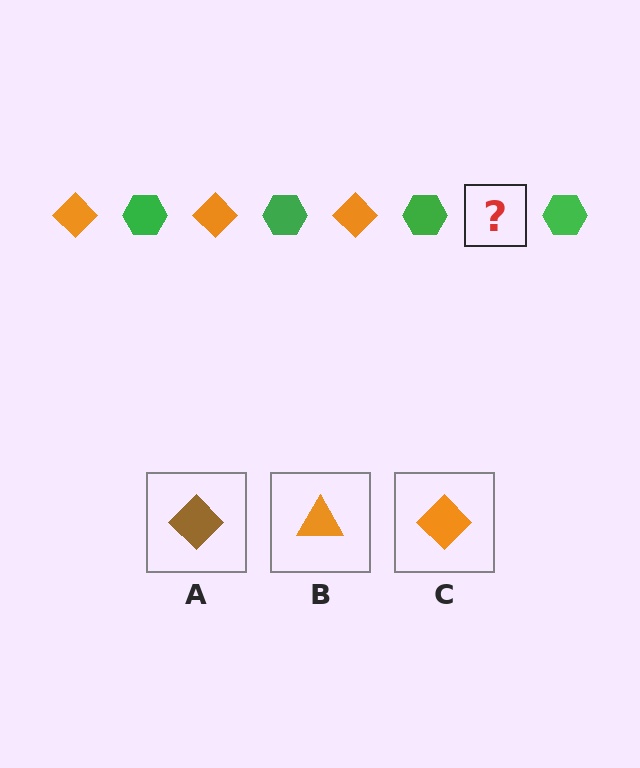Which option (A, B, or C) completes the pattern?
C.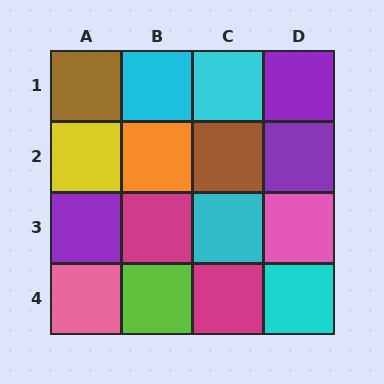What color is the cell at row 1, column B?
Cyan.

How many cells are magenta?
2 cells are magenta.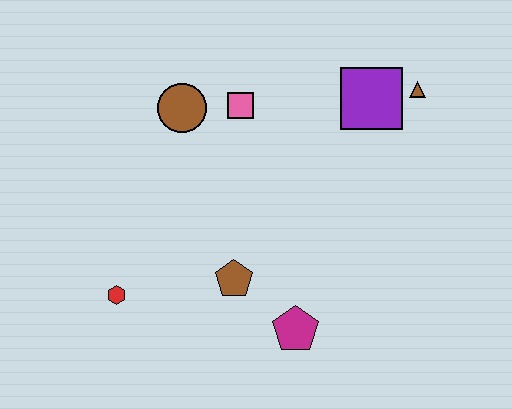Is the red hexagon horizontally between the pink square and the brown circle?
No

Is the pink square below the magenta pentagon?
No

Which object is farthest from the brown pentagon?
The brown triangle is farthest from the brown pentagon.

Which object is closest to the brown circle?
The pink square is closest to the brown circle.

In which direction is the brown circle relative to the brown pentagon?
The brown circle is above the brown pentagon.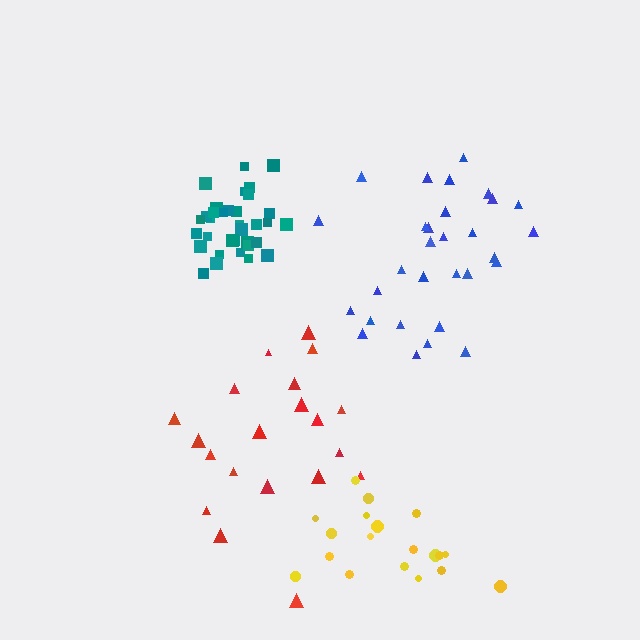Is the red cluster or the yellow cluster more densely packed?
Yellow.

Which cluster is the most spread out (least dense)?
Red.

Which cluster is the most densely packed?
Teal.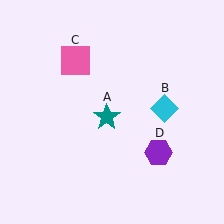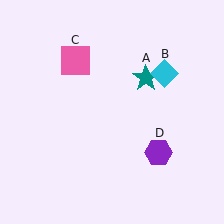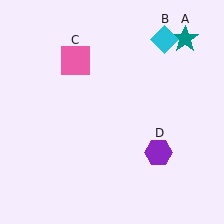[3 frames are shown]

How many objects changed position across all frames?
2 objects changed position: teal star (object A), cyan diamond (object B).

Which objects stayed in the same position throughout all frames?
Pink square (object C) and purple hexagon (object D) remained stationary.